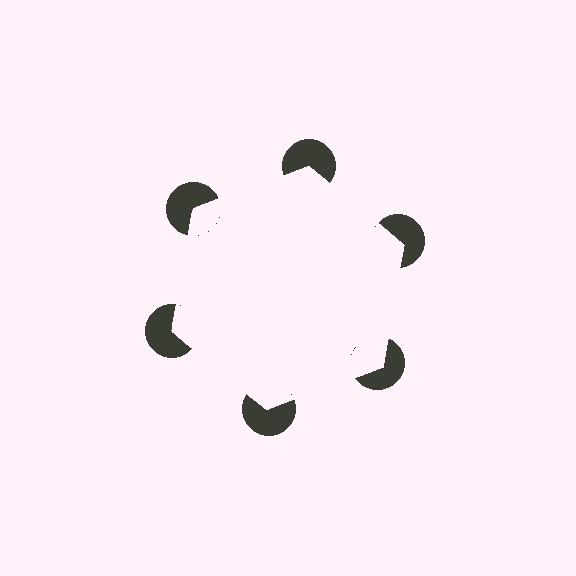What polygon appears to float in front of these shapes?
An illusory hexagon — its edges are inferred from the aligned wedge cuts in the pac-man discs, not physically drawn.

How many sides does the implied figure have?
6 sides.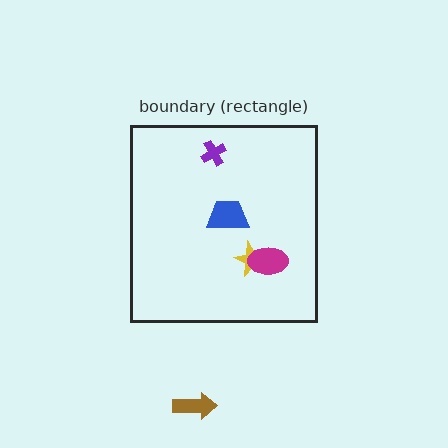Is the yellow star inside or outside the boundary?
Inside.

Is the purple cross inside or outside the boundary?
Inside.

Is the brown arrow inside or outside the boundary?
Outside.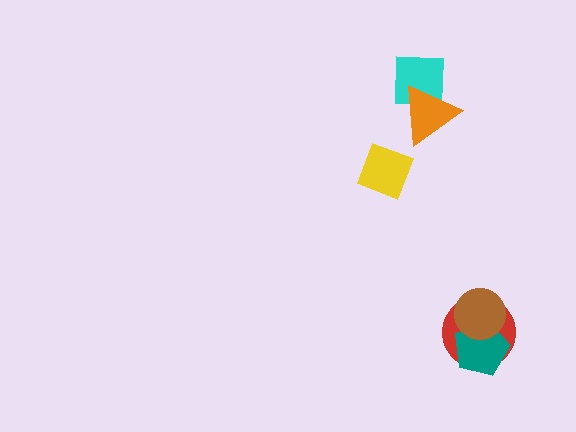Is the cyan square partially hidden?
Yes, it is partially covered by another shape.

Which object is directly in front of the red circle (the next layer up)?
The teal pentagon is directly in front of the red circle.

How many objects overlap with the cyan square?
1 object overlaps with the cyan square.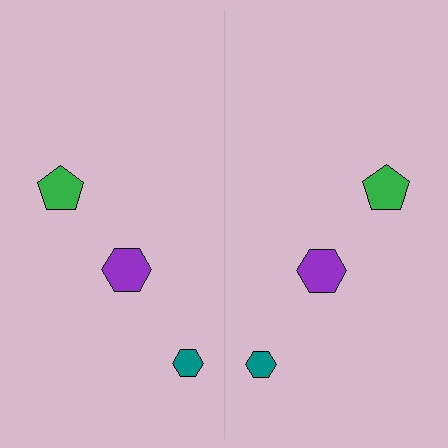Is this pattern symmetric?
Yes, this pattern has bilateral (reflection) symmetry.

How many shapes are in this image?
There are 6 shapes in this image.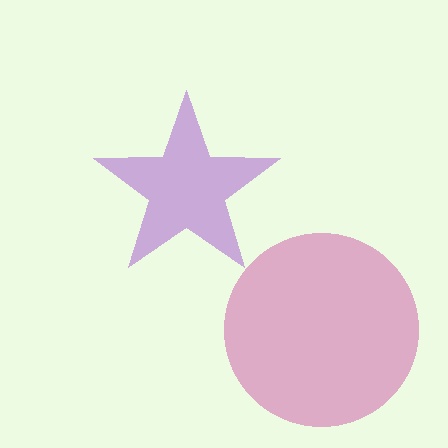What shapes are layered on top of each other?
The layered shapes are: a purple star, a magenta circle.